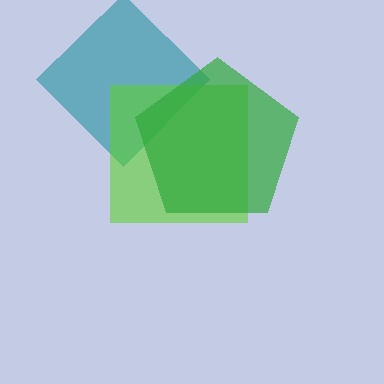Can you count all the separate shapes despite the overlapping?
Yes, there are 3 separate shapes.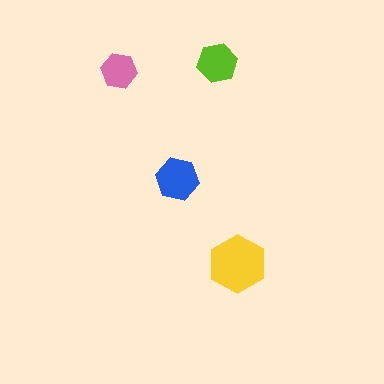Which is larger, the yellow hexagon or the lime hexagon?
The yellow one.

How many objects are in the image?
There are 4 objects in the image.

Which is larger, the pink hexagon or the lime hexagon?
The lime one.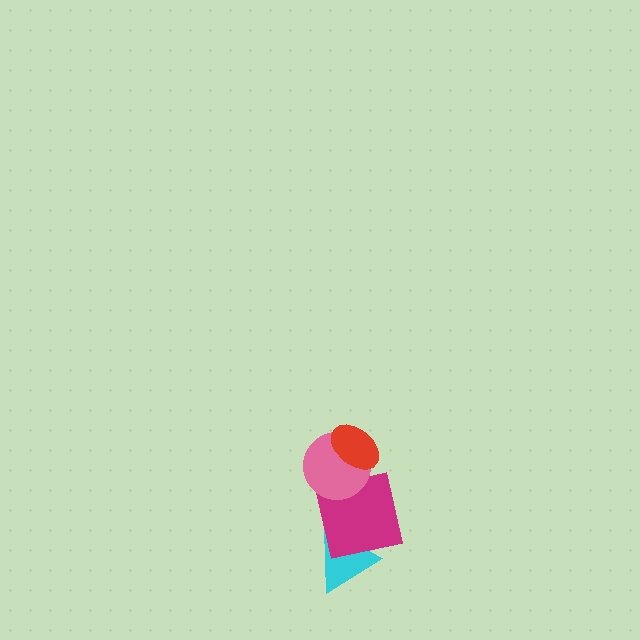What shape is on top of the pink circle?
The red ellipse is on top of the pink circle.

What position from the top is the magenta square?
The magenta square is 3rd from the top.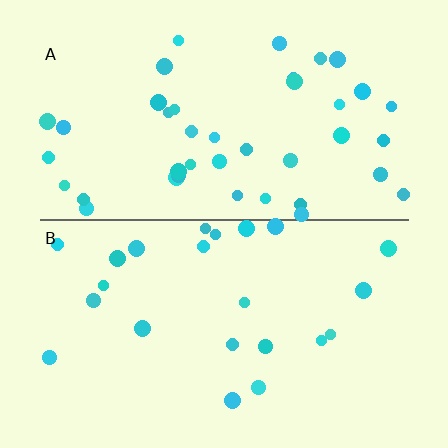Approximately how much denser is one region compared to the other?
Approximately 1.8× — region A over region B.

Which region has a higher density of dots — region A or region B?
A (the top).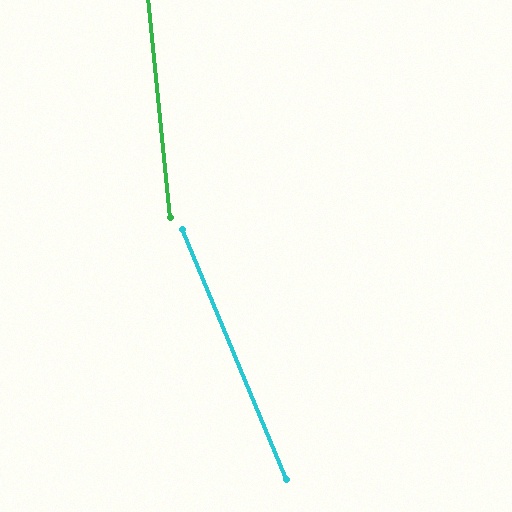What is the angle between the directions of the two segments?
Approximately 17 degrees.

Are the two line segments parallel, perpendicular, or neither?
Neither parallel nor perpendicular — they differ by about 17°.